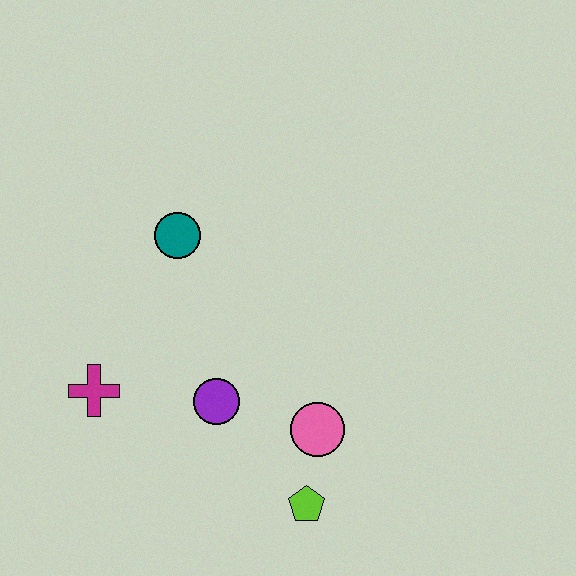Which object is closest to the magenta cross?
The purple circle is closest to the magenta cross.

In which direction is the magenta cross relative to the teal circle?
The magenta cross is below the teal circle.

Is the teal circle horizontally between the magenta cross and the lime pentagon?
Yes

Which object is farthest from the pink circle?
The teal circle is farthest from the pink circle.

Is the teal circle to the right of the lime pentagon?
No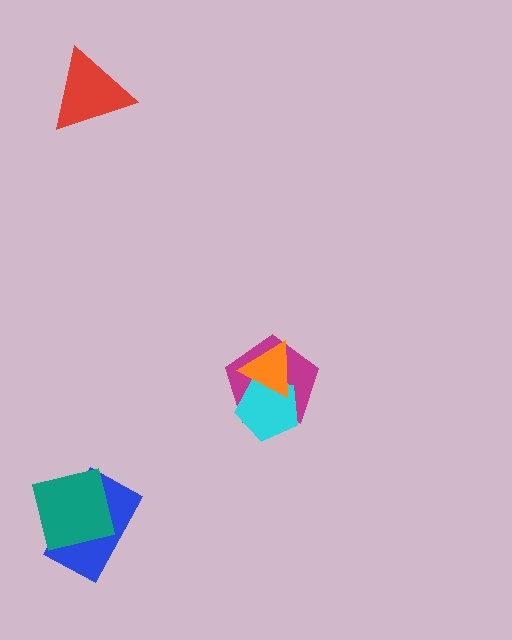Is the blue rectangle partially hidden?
Yes, it is partially covered by another shape.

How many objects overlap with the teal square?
1 object overlaps with the teal square.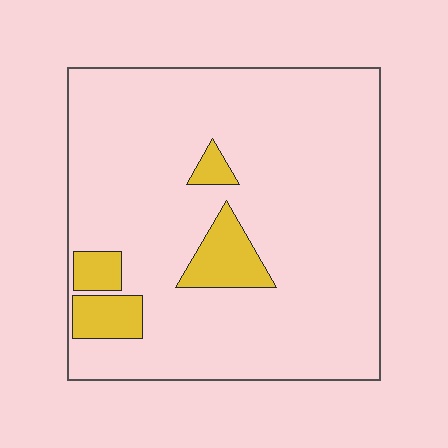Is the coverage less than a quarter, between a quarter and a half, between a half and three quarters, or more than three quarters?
Less than a quarter.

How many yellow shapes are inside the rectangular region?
4.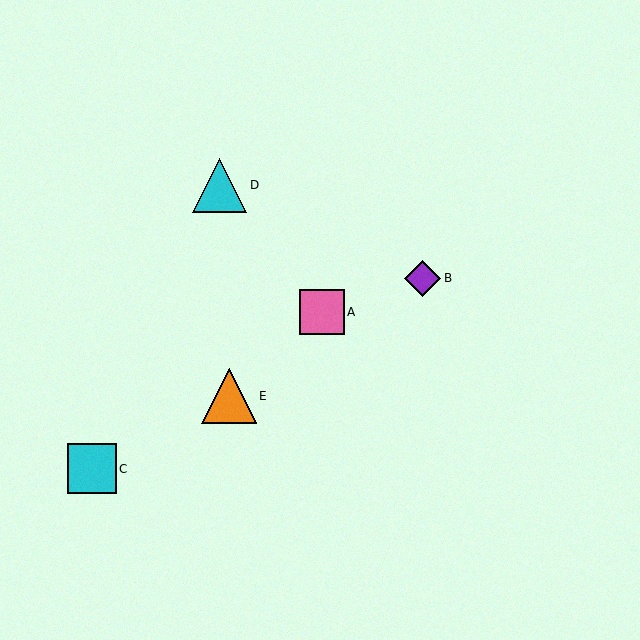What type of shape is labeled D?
Shape D is a cyan triangle.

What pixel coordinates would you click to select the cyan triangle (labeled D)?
Click at (220, 185) to select the cyan triangle D.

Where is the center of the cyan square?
The center of the cyan square is at (92, 469).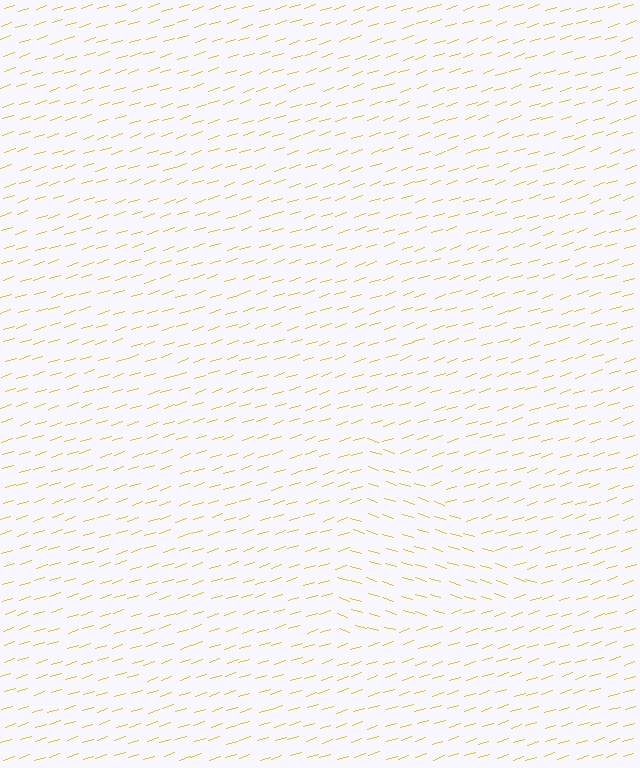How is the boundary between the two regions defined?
The boundary is defined purely by a change in line orientation (approximately 35 degrees difference). All lines are the same color and thickness.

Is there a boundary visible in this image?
Yes, there is a texture boundary formed by a change in line orientation.